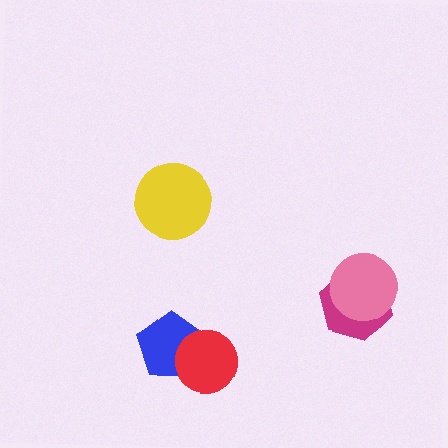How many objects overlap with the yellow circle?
0 objects overlap with the yellow circle.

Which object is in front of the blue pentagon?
The red circle is in front of the blue pentagon.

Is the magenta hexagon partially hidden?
Yes, it is partially covered by another shape.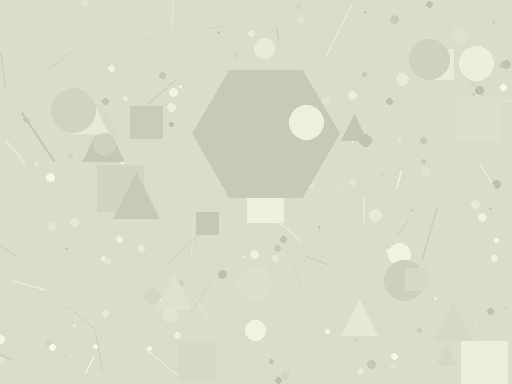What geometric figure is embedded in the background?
A hexagon is embedded in the background.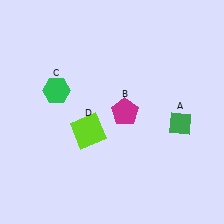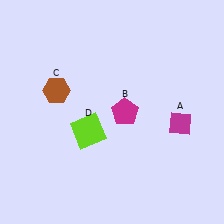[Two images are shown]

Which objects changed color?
A changed from green to magenta. C changed from green to brown.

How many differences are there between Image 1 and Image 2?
There are 2 differences between the two images.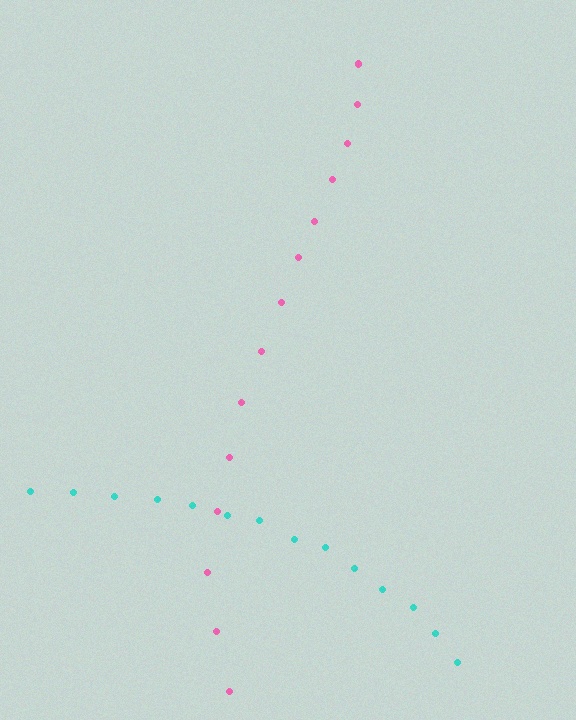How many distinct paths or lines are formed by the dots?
There are 2 distinct paths.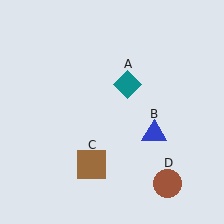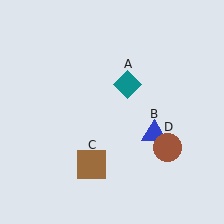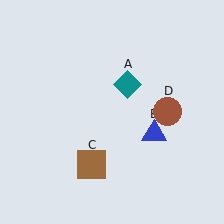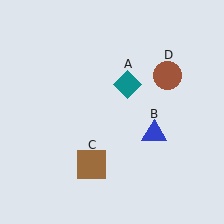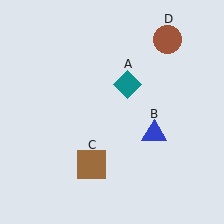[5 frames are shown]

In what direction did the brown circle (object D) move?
The brown circle (object D) moved up.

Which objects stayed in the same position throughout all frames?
Teal diamond (object A) and blue triangle (object B) and brown square (object C) remained stationary.